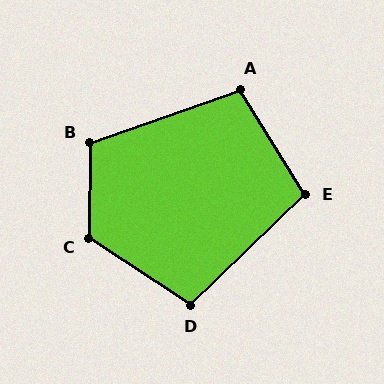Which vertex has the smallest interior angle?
E, at approximately 102 degrees.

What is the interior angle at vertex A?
Approximately 102 degrees (obtuse).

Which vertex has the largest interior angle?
C, at approximately 123 degrees.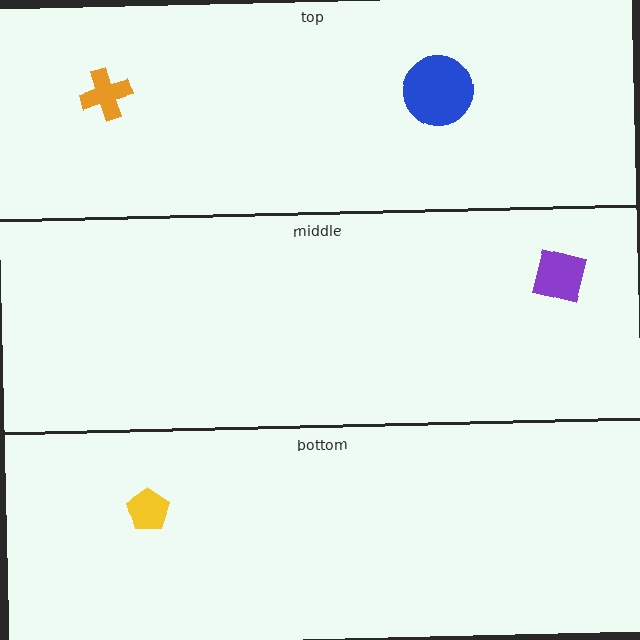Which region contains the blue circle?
The top region.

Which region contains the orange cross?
The top region.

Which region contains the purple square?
The middle region.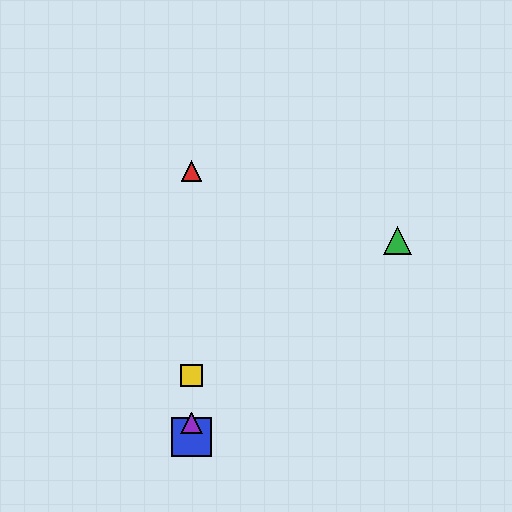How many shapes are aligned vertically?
4 shapes (the red triangle, the blue square, the yellow square, the purple triangle) are aligned vertically.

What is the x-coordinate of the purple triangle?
The purple triangle is at x≈192.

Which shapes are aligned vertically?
The red triangle, the blue square, the yellow square, the purple triangle are aligned vertically.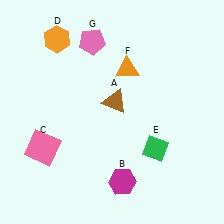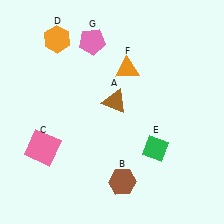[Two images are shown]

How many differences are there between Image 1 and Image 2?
There is 1 difference between the two images.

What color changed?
The hexagon (B) changed from magenta in Image 1 to brown in Image 2.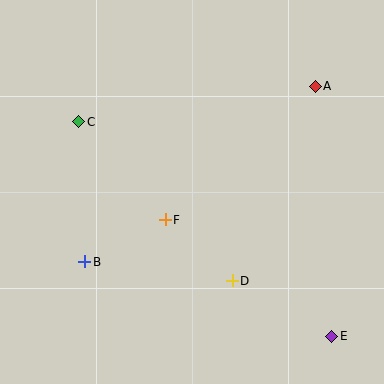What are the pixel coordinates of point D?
Point D is at (232, 281).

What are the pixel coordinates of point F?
Point F is at (165, 220).